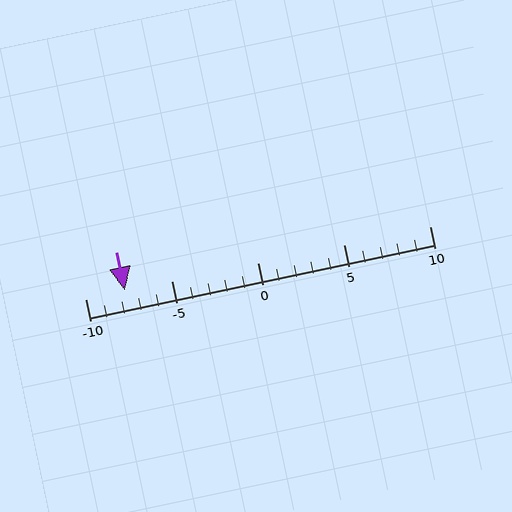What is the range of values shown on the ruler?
The ruler shows values from -10 to 10.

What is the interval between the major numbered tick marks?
The major tick marks are spaced 5 units apart.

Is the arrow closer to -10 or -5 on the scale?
The arrow is closer to -10.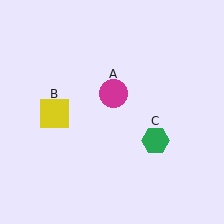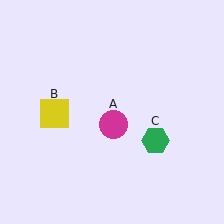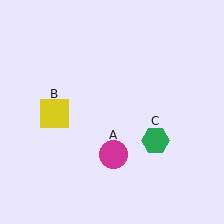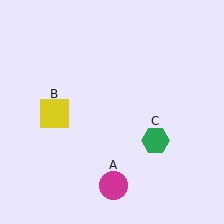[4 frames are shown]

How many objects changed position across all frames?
1 object changed position: magenta circle (object A).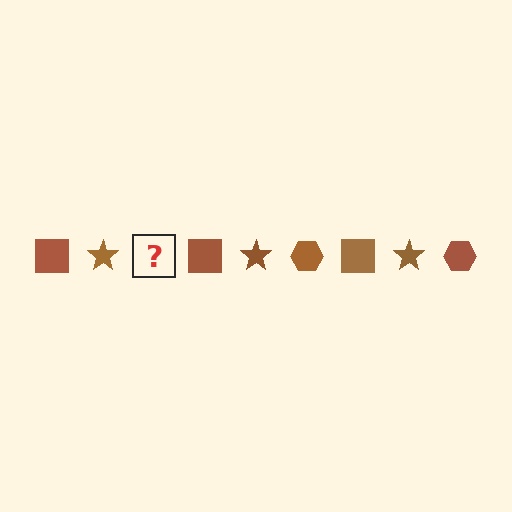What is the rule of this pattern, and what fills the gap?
The rule is that the pattern cycles through square, star, hexagon shapes in brown. The gap should be filled with a brown hexagon.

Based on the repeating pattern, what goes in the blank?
The blank should be a brown hexagon.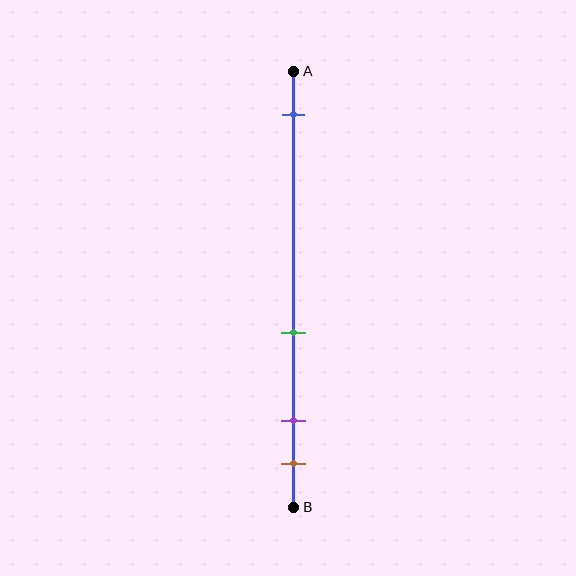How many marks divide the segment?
There are 4 marks dividing the segment.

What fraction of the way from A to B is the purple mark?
The purple mark is approximately 80% (0.8) of the way from A to B.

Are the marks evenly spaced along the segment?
No, the marks are not evenly spaced.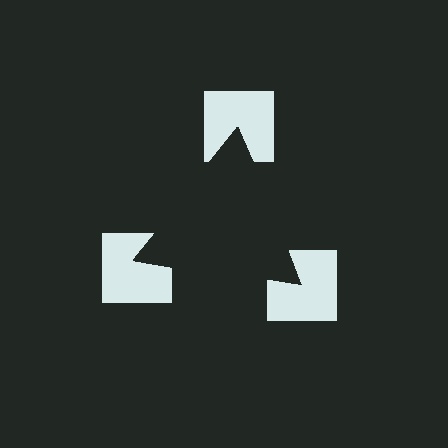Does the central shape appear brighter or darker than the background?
It typically appears slightly darker than the background, even though no actual brightness change is drawn.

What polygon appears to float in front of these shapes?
An illusory triangle — its edges are inferred from the aligned wedge cuts in the notched squares, not physically drawn.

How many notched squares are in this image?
There are 3 — one at each vertex of the illusory triangle.